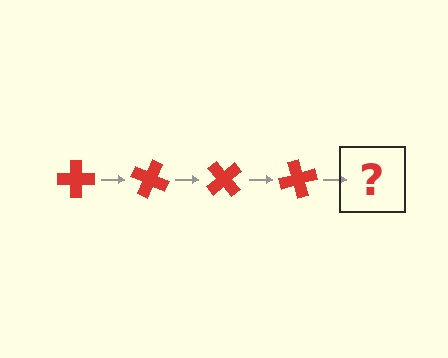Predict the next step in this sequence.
The next step is a red cross rotated 100 degrees.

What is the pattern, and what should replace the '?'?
The pattern is that the cross rotates 25 degrees each step. The '?' should be a red cross rotated 100 degrees.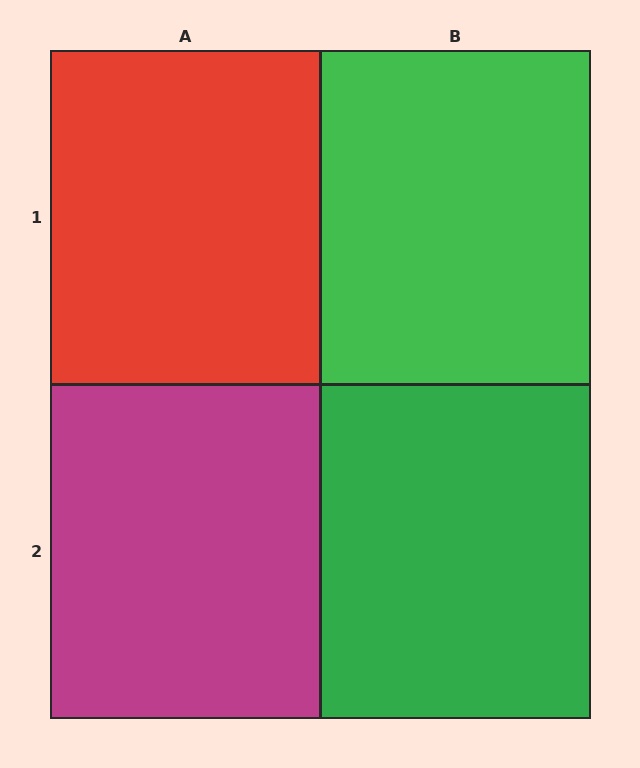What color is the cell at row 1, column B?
Green.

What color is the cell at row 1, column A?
Red.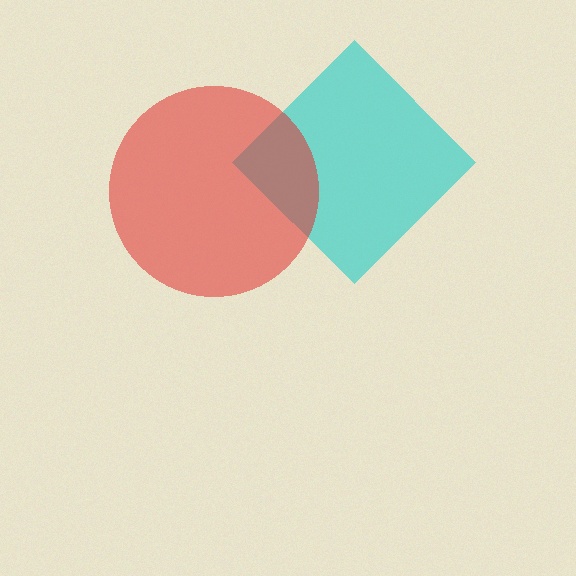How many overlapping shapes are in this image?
There are 2 overlapping shapes in the image.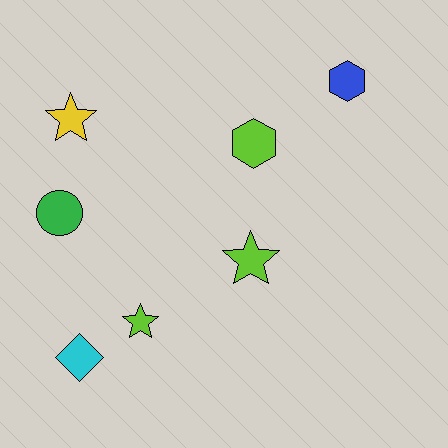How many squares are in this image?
There are no squares.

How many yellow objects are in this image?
There is 1 yellow object.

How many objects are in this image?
There are 7 objects.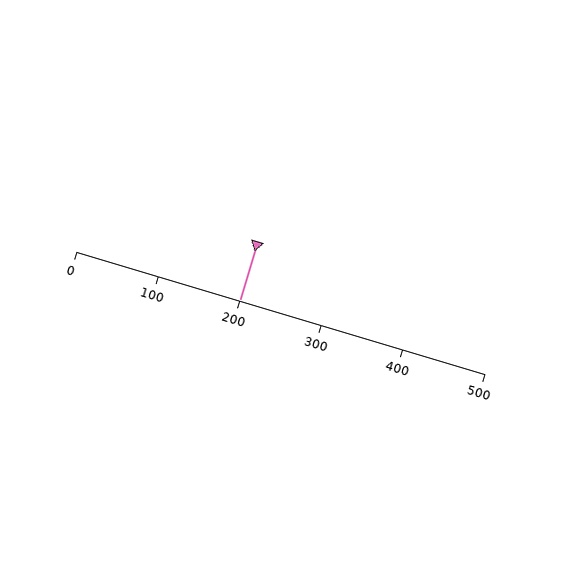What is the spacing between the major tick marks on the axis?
The major ticks are spaced 100 apart.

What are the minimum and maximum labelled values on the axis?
The axis runs from 0 to 500.